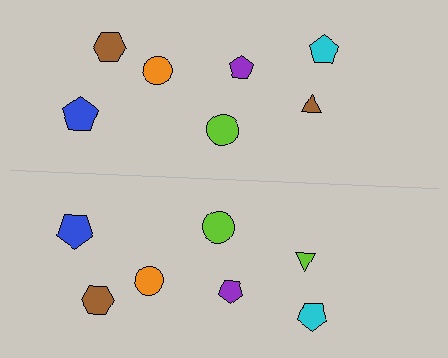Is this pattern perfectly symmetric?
No, the pattern is not perfectly symmetric. The lime triangle on the bottom side breaks the symmetry — its mirror counterpart is brown.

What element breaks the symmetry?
The lime triangle on the bottom side breaks the symmetry — its mirror counterpart is brown.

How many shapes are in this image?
There are 14 shapes in this image.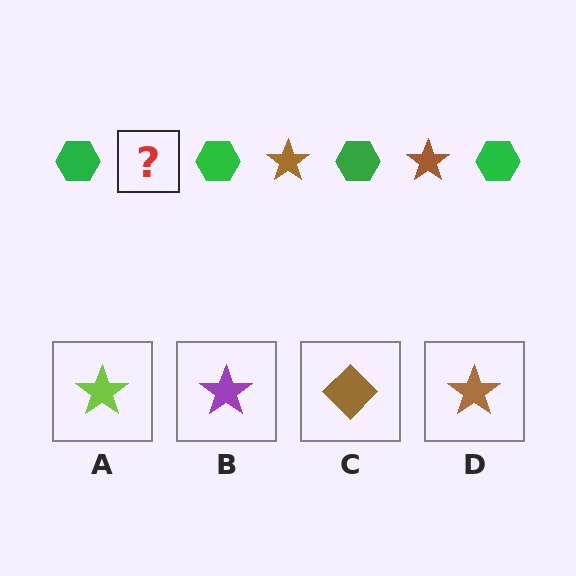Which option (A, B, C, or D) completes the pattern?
D.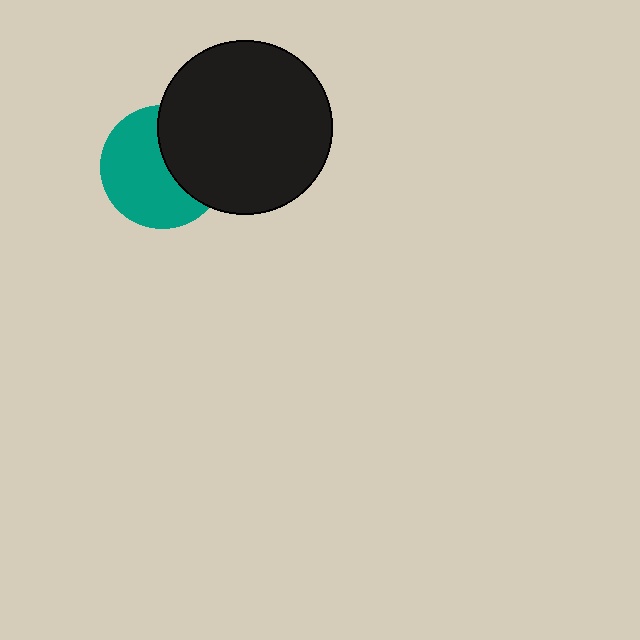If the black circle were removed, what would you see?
You would see the complete teal circle.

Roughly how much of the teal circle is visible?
About half of it is visible (roughly 61%).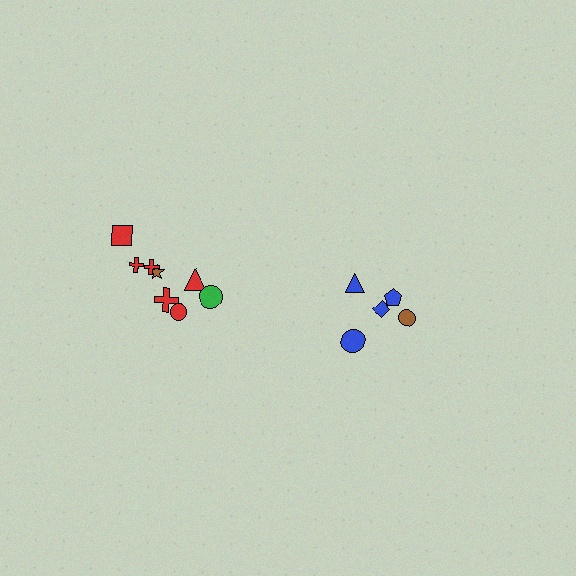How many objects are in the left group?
There are 8 objects.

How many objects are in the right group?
There are 5 objects.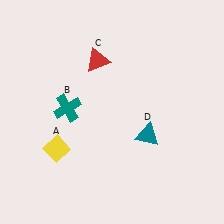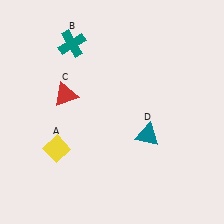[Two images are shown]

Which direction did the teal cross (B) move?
The teal cross (B) moved up.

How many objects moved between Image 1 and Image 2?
2 objects moved between the two images.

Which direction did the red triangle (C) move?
The red triangle (C) moved down.